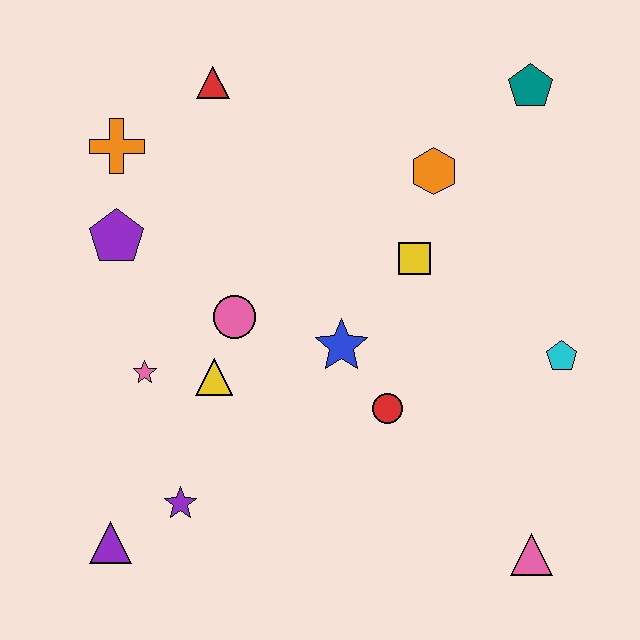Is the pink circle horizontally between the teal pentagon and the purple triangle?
Yes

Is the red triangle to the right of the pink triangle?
No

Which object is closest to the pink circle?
The yellow triangle is closest to the pink circle.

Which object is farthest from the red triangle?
The pink triangle is farthest from the red triangle.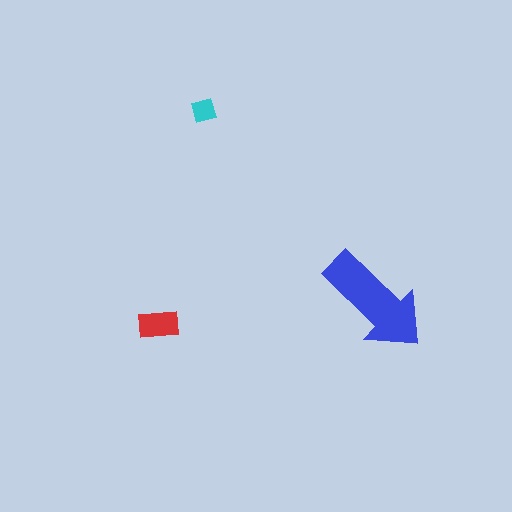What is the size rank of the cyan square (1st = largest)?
3rd.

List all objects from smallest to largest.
The cyan square, the red rectangle, the blue arrow.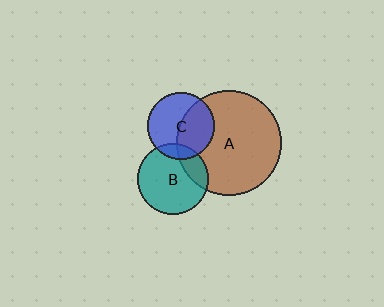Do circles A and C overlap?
Yes.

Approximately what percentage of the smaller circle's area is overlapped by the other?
Approximately 45%.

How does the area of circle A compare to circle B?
Approximately 2.2 times.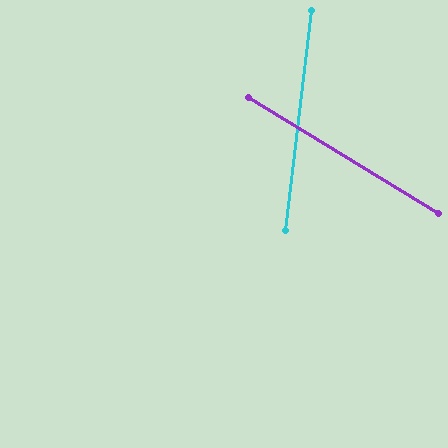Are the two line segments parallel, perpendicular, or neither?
Neither parallel nor perpendicular — they differ by about 65°.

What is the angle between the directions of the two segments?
Approximately 65 degrees.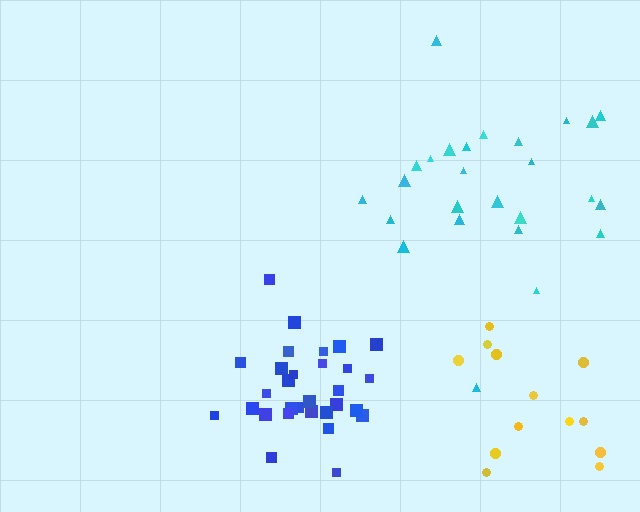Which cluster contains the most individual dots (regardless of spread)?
Blue (31).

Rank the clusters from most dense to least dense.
blue, cyan, yellow.